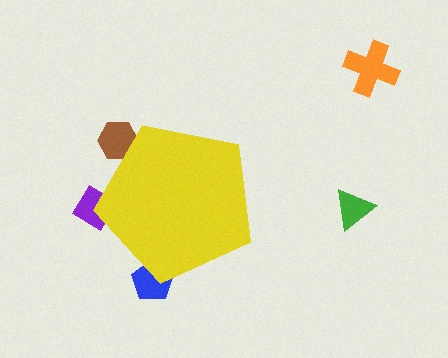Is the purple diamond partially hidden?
Yes, the purple diamond is partially hidden behind the yellow pentagon.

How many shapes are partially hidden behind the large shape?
3 shapes are partially hidden.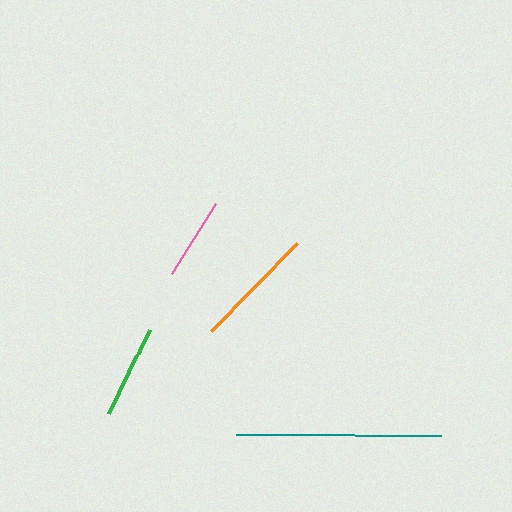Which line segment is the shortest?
The pink line is the shortest at approximately 82 pixels.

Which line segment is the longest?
The teal line is the longest at approximately 205 pixels.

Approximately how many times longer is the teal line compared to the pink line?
The teal line is approximately 2.5 times the length of the pink line.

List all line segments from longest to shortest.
From longest to shortest: teal, orange, green, pink.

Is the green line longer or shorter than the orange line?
The orange line is longer than the green line.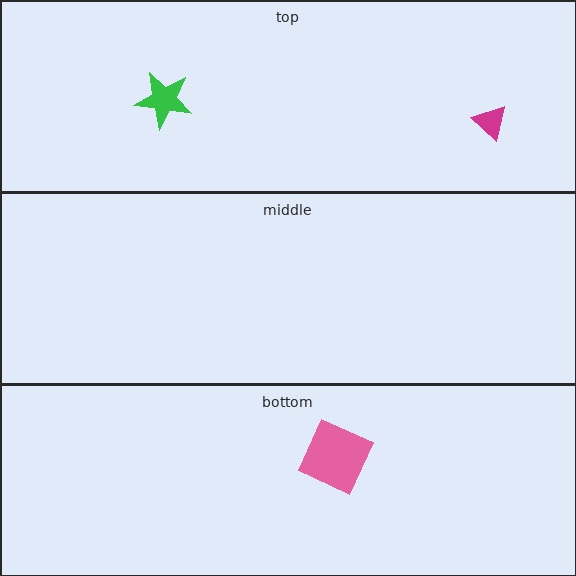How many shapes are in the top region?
2.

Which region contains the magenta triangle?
The top region.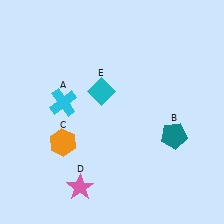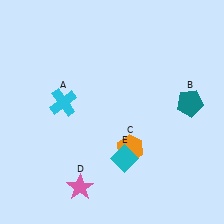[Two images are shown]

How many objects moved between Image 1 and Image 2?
3 objects moved between the two images.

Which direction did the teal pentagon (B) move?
The teal pentagon (B) moved up.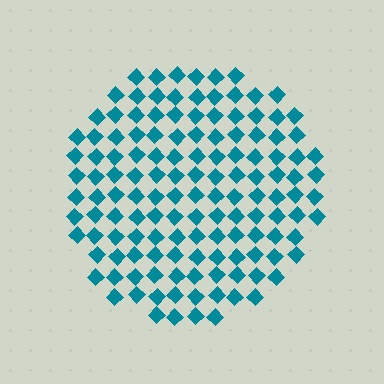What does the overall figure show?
The overall figure shows a circle.